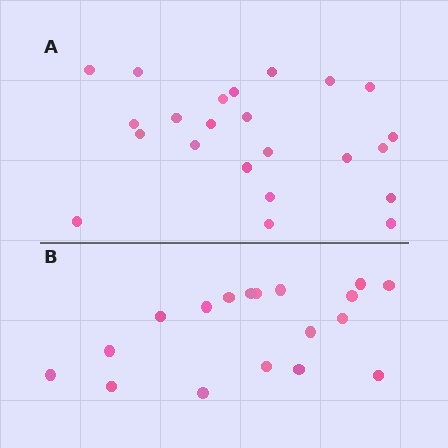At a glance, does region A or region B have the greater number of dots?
Region A (the top region) has more dots.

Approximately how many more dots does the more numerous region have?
Region A has about 5 more dots than region B.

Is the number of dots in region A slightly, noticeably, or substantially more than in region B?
Region A has noticeably more, but not dramatically so. The ratio is roughly 1.3 to 1.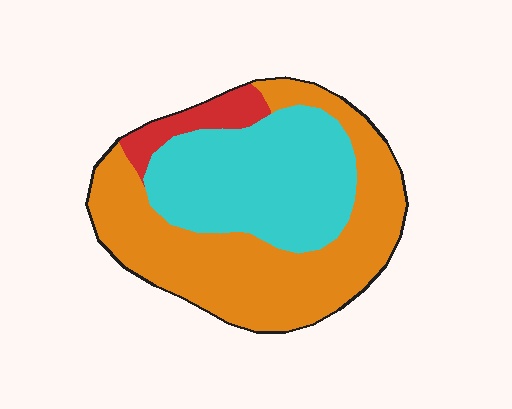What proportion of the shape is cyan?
Cyan takes up about two fifths (2/5) of the shape.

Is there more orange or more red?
Orange.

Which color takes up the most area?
Orange, at roughly 55%.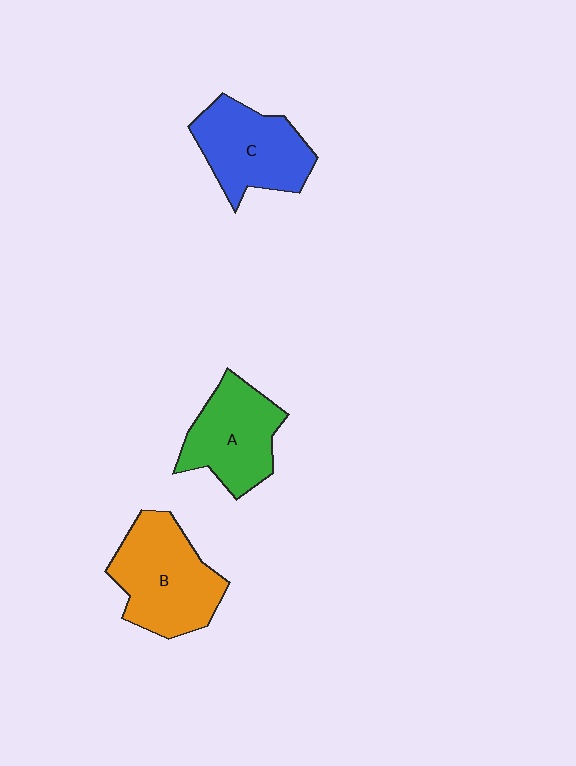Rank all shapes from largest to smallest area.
From largest to smallest: B (orange), C (blue), A (green).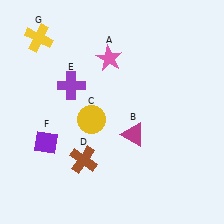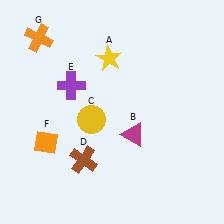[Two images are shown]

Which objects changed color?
A changed from pink to yellow. F changed from purple to orange. G changed from yellow to orange.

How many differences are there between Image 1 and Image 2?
There are 3 differences between the two images.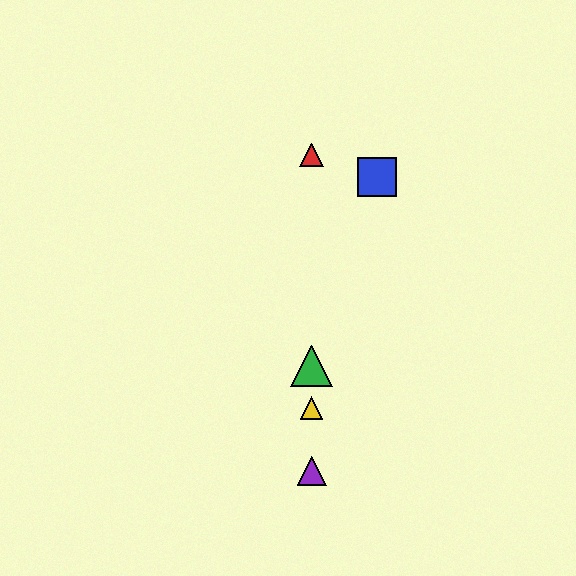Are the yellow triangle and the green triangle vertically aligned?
Yes, both are at x≈312.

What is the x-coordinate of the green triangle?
The green triangle is at x≈312.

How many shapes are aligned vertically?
4 shapes (the red triangle, the green triangle, the yellow triangle, the purple triangle) are aligned vertically.